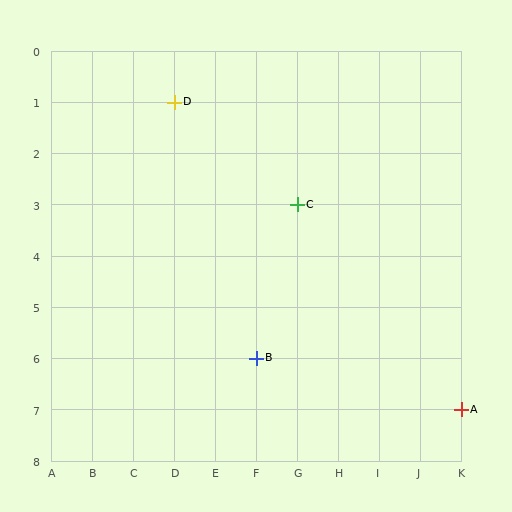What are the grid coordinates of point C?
Point C is at grid coordinates (G, 3).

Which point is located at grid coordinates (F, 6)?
Point B is at (F, 6).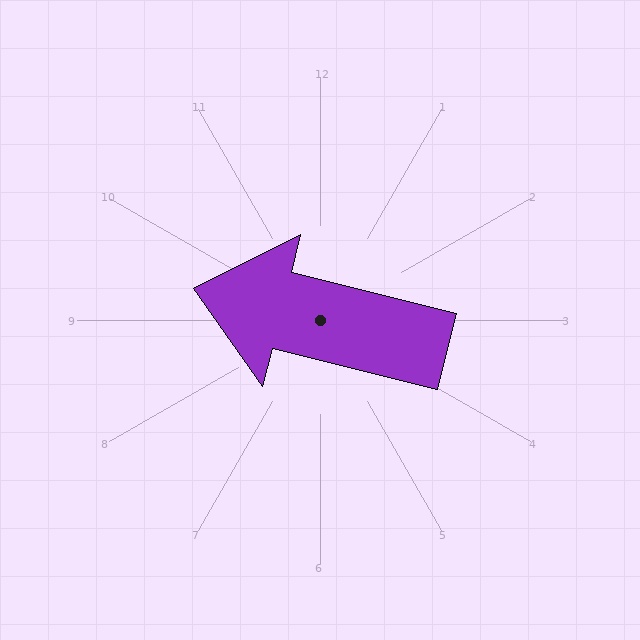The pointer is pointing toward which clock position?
Roughly 9 o'clock.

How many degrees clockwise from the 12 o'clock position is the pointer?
Approximately 284 degrees.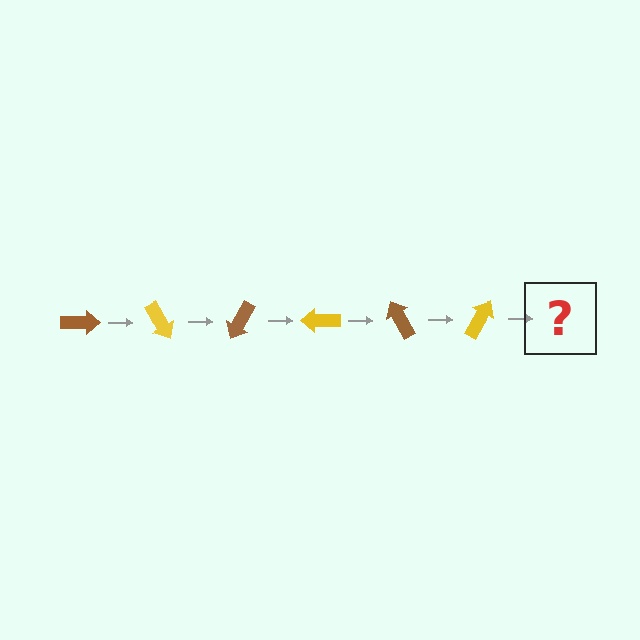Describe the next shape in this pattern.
It should be a brown arrow, rotated 360 degrees from the start.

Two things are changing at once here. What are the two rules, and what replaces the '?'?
The two rules are that it rotates 60 degrees each step and the color cycles through brown and yellow. The '?' should be a brown arrow, rotated 360 degrees from the start.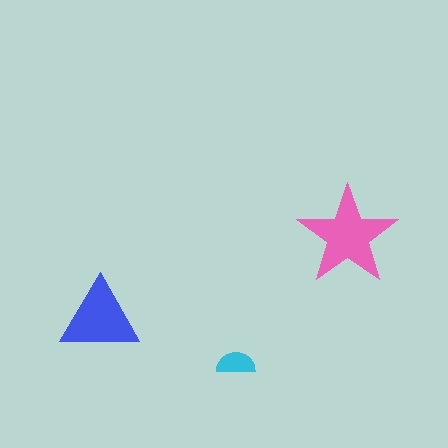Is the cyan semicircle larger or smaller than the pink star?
Smaller.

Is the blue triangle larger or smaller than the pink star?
Smaller.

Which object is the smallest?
The cyan semicircle.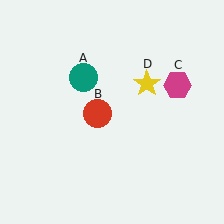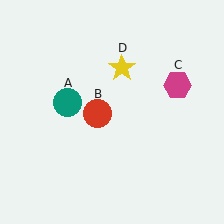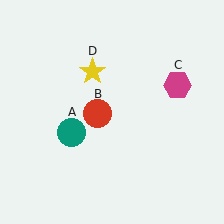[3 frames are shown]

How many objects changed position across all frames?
2 objects changed position: teal circle (object A), yellow star (object D).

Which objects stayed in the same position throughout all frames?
Red circle (object B) and magenta hexagon (object C) remained stationary.